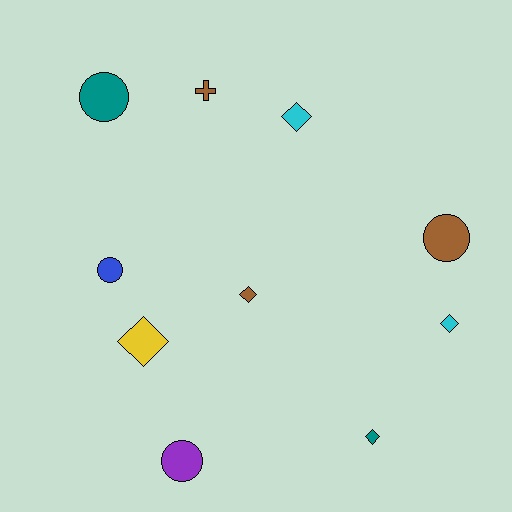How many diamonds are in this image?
There are 5 diamonds.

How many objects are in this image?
There are 10 objects.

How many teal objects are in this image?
There are 2 teal objects.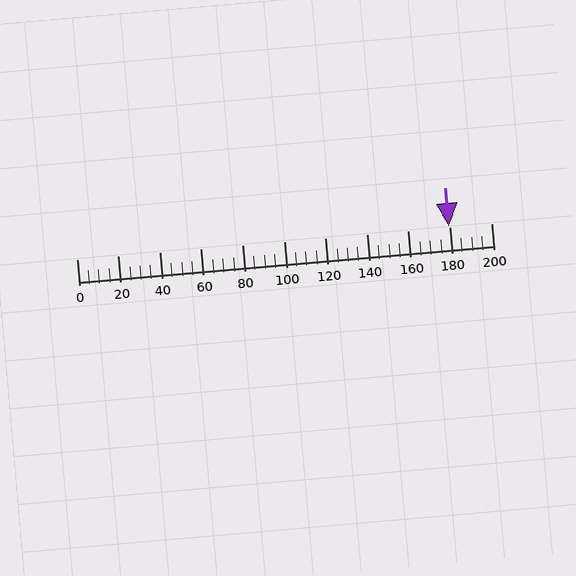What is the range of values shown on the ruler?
The ruler shows values from 0 to 200.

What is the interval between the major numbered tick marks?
The major tick marks are spaced 20 units apart.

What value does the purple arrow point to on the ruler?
The purple arrow points to approximately 180.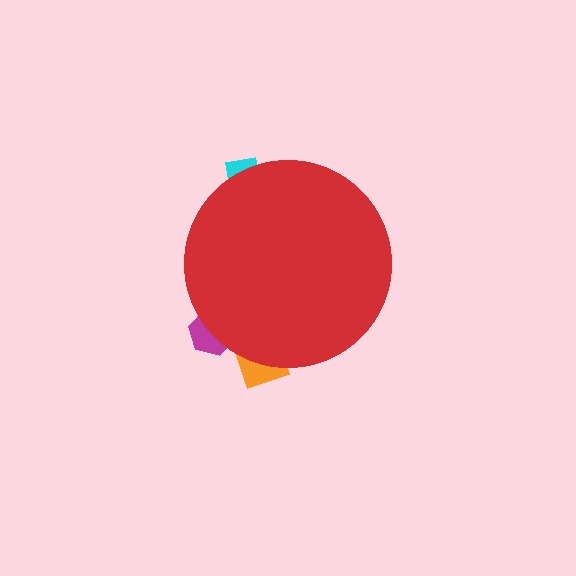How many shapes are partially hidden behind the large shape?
3 shapes are partially hidden.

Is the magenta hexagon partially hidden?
Yes, the magenta hexagon is partially hidden behind the red circle.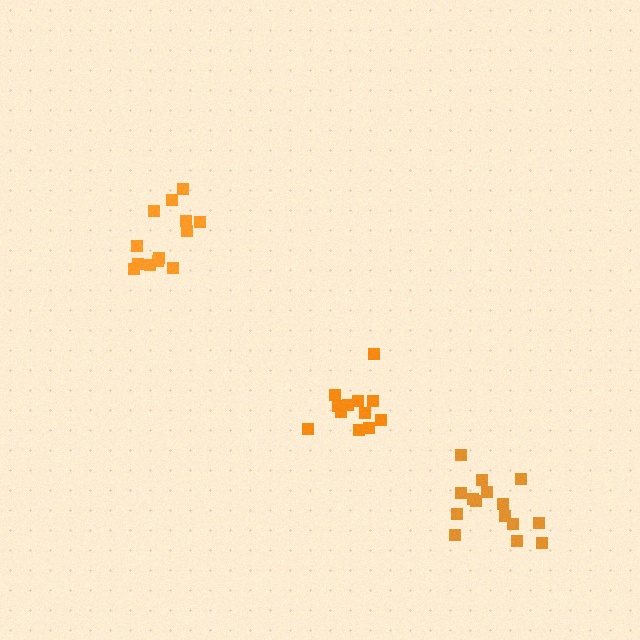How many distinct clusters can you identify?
There are 3 distinct clusters.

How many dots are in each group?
Group 1: 12 dots, Group 2: 13 dots, Group 3: 15 dots (40 total).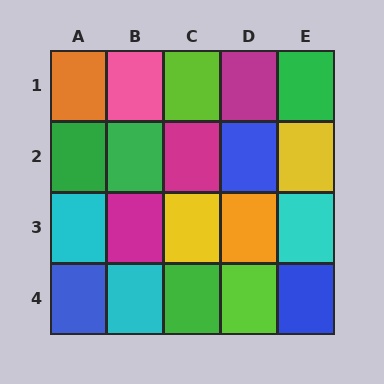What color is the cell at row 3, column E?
Cyan.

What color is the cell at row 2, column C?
Magenta.